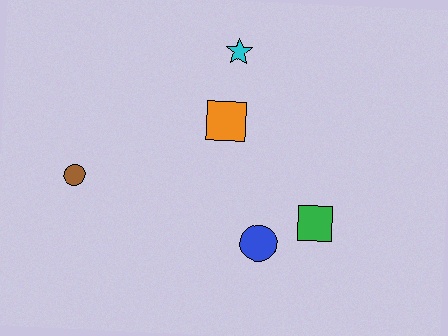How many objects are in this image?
There are 5 objects.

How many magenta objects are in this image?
There are no magenta objects.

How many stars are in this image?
There is 1 star.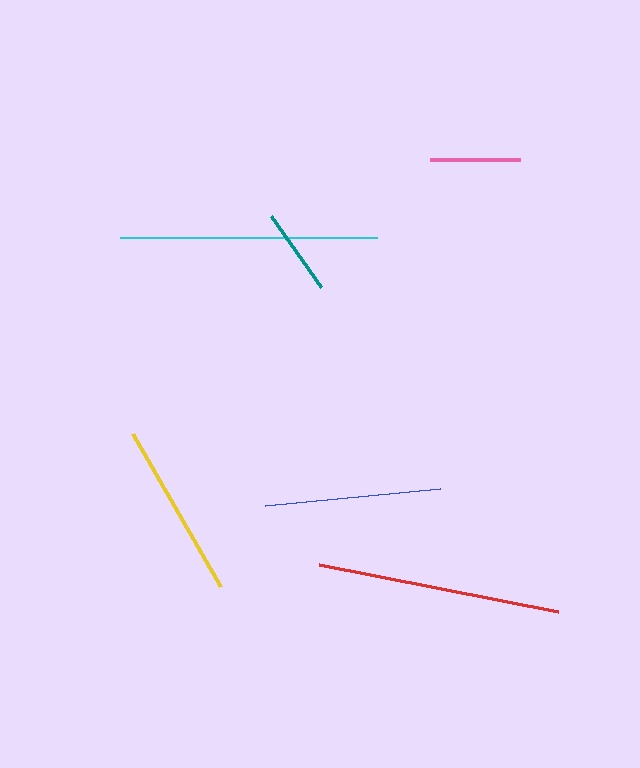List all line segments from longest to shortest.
From longest to shortest: cyan, red, yellow, blue, pink, teal.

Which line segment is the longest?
The cyan line is the longest at approximately 257 pixels.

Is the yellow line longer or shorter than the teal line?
The yellow line is longer than the teal line.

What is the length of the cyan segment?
The cyan segment is approximately 257 pixels long.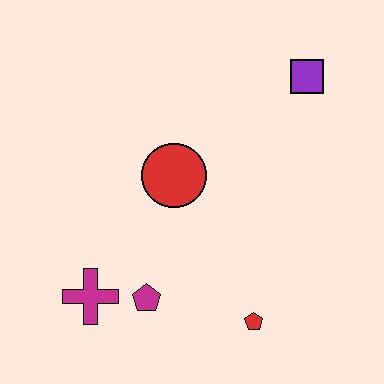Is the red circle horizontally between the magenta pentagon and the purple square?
Yes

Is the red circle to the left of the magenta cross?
No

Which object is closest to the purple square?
The red circle is closest to the purple square.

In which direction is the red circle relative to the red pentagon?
The red circle is above the red pentagon.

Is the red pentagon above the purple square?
No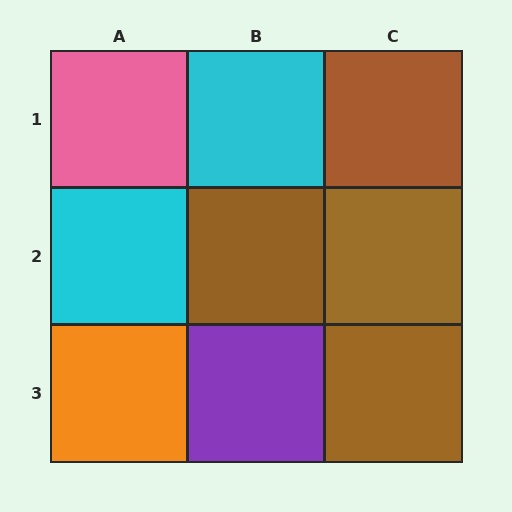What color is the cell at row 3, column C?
Brown.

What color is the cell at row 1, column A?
Pink.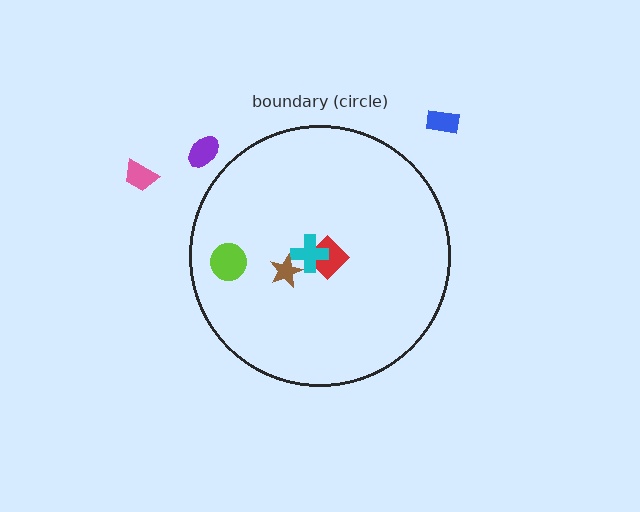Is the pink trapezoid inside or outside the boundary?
Outside.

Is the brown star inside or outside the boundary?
Inside.